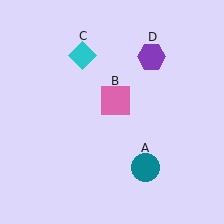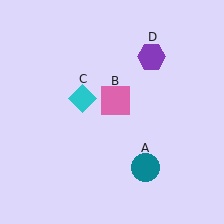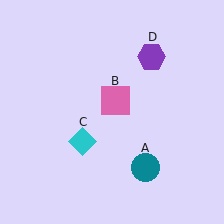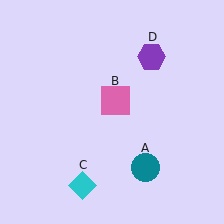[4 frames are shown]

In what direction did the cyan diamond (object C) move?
The cyan diamond (object C) moved down.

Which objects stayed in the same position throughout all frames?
Teal circle (object A) and pink square (object B) and purple hexagon (object D) remained stationary.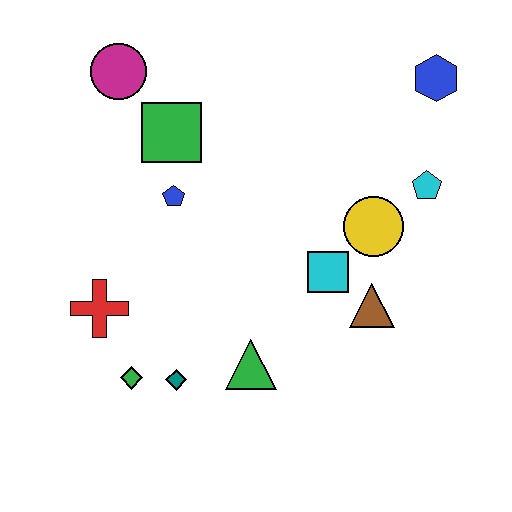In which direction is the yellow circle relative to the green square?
The yellow circle is to the right of the green square.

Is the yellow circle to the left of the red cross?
No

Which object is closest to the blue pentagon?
The green square is closest to the blue pentagon.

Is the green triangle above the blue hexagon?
No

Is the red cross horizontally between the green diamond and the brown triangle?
No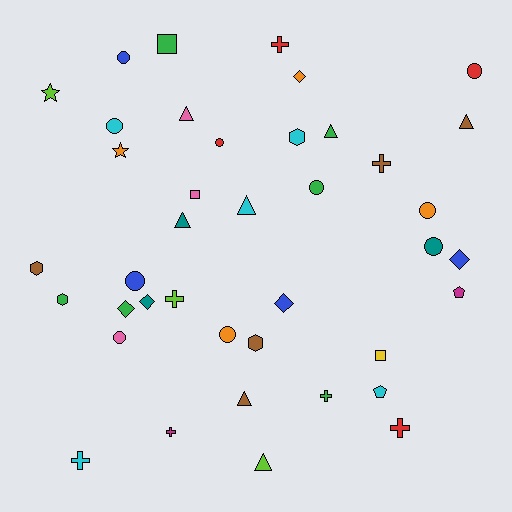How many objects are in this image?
There are 40 objects.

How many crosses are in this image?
There are 7 crosses.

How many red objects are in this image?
There are 4 red objects.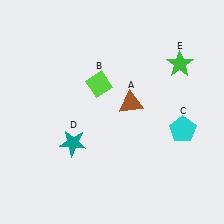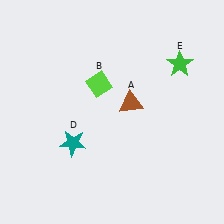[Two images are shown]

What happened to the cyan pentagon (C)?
The cyan pentagon (C) was removed in Image 2. It was in the bottom-right area of Image 1.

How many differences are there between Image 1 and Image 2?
There is 1 difference between the two images.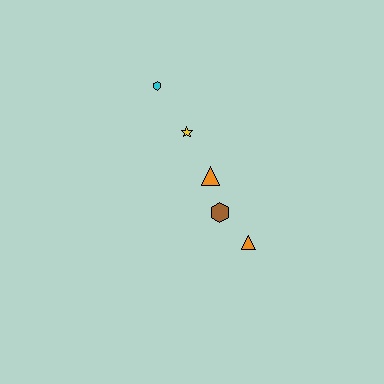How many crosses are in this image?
There are no crosses.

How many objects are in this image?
There are 5 objects.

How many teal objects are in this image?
There are no teal objects.